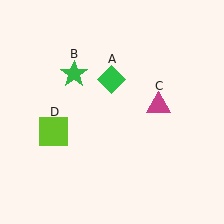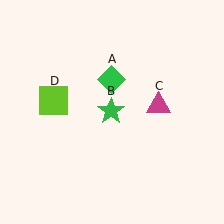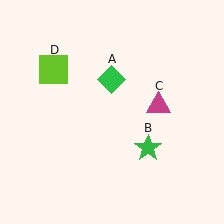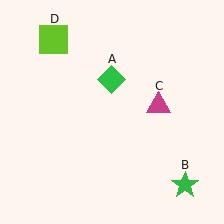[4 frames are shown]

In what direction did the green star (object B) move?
The green star (object B) moved down and to the right.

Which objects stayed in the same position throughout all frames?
Green diamond (object A) and magenta triangle (object C) remained stationary.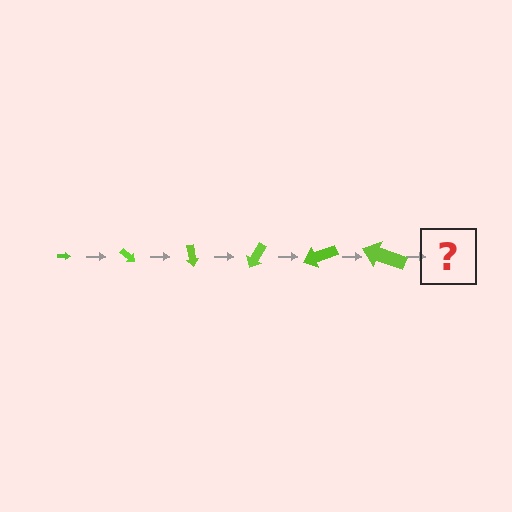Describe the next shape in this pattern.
It should be an arrow, larger than the previous one and rotated 240 degrees from the start.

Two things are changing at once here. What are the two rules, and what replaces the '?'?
The two rules are that the arrow grows larger each step and it rotates 40 degrees each step. The '?' should be an arrow, larger than the previous one and rotated 240 degrees from the start.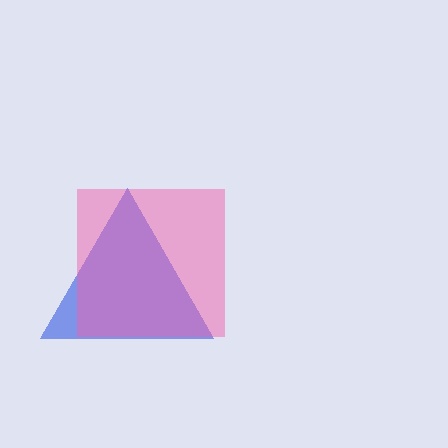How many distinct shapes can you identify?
There are 2 distinct shapes: a blue triangle, a pink square.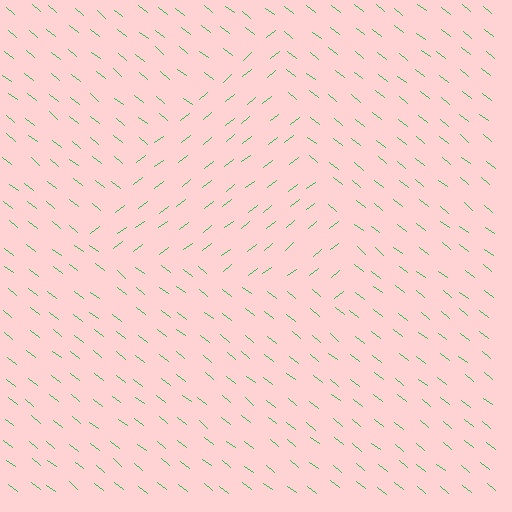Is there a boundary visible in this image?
Yes, there is a texture boundary formed by a change in line orientation.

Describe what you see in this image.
The image is filled with small green line segments. A triangle region in the image has lines oriented differently from the surrounding lines, creating a visible texture boundary.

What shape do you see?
I see a triangle.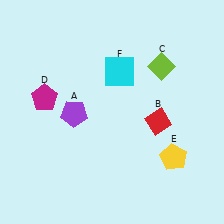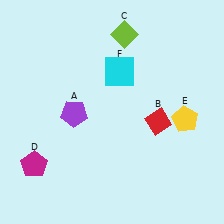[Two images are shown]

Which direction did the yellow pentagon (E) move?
The yellow pentagon (E) moved up.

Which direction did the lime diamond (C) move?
The lime diamond (C) moved left.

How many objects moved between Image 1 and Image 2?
3 objects moved between the two images.